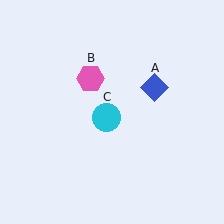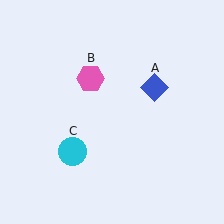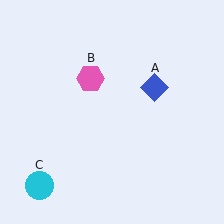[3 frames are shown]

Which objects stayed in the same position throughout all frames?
Blue diamond (object A) and pink hexagon (object B) remained stationary.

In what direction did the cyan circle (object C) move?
The cyan circle (object C) moved down and to the left.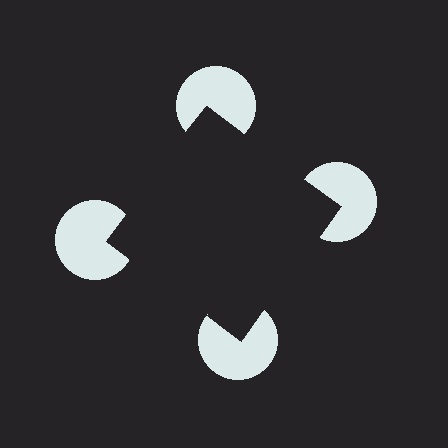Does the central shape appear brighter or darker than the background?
It typically appears slightly darker than the background, even though no actual brightness change is drawn.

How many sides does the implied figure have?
4 sides.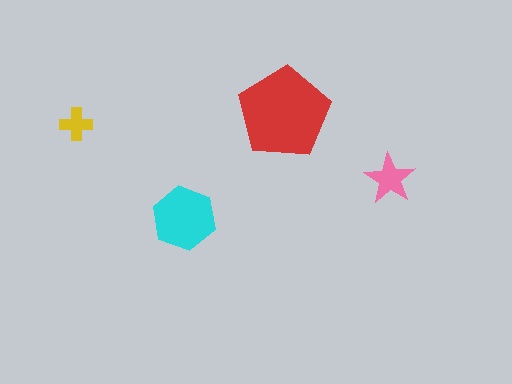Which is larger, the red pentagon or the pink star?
The red pentagon.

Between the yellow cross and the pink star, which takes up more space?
The pink star.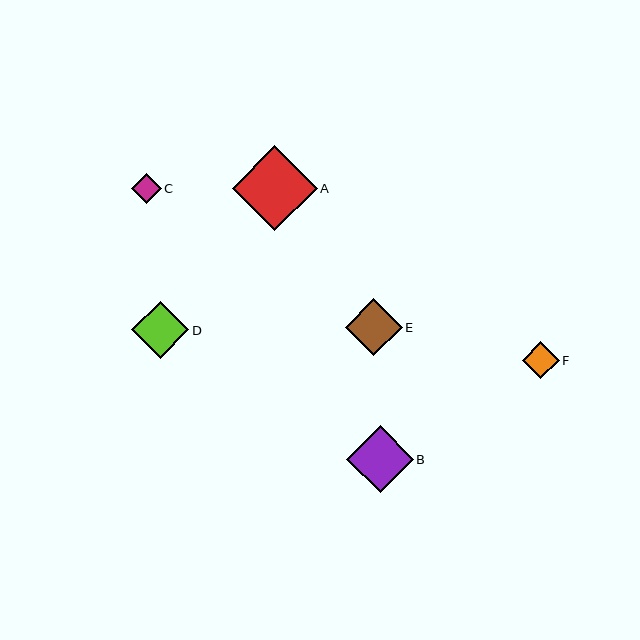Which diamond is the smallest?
Diamond C is the smallest with a size of approximately 30 pixels.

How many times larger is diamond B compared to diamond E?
Diamond B is approximately 1.2 times the size of diamond E.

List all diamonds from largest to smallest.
From largest to smallest: A, B, D, E, F, C.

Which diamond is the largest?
Diamond A is the largest with a size of approximately 85 pixels.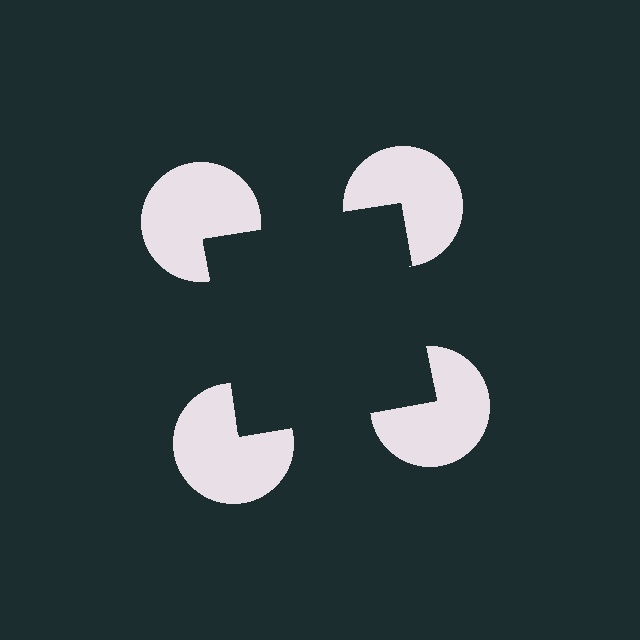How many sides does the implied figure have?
4 sides.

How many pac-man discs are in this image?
There are 4 — one at each vertex of the illusory square.